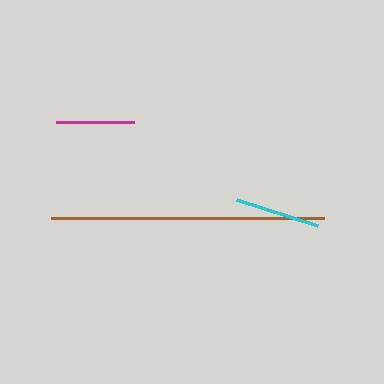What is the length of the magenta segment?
The magenta segment is approximately 79 pixels long.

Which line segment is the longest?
The brown line is the longest at approximately 274 pixels.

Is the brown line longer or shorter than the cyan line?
The brown line is longer than the cyan line.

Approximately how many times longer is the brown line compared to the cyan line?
The brown line is approximately 3.2 times the length of the cyan line.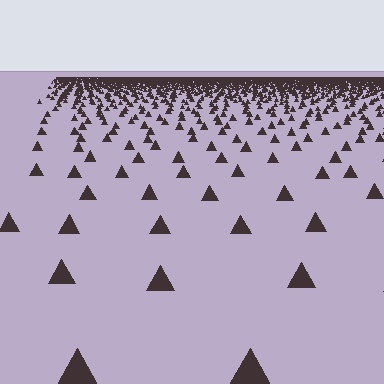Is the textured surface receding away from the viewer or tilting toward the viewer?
The surface is receding away from the viewer. Texture elements get smaller and denser toward the top.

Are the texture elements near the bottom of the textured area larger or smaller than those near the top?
Larger. Near the bottom, elements are closer to the viewer and appear at a bigger on-screen size.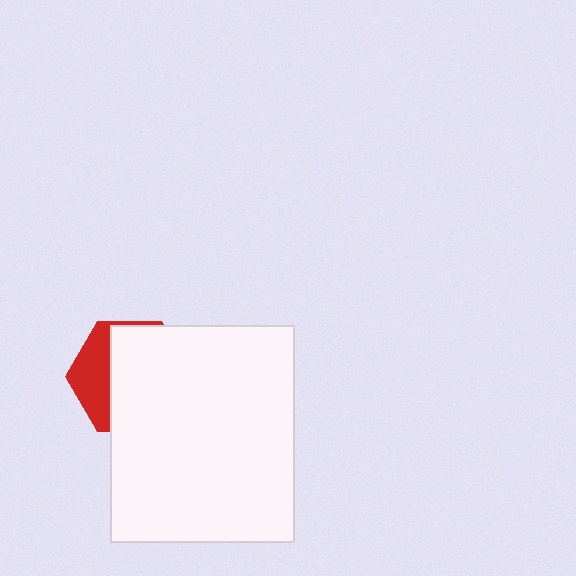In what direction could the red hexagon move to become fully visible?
The red hexagon could move left. That would shift it out from behind the white rectangle entirely.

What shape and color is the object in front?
The object in front is a white rectangle.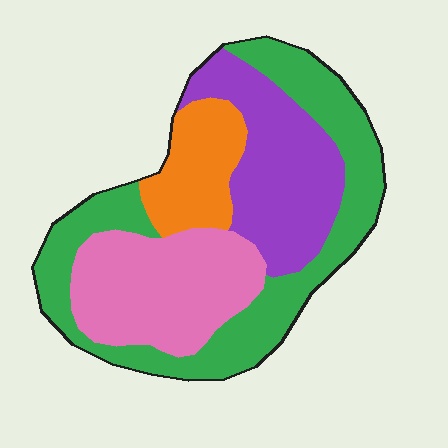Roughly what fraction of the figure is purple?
Purple takes up about one quarter (1/4) of the figure.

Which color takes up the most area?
Green, at roughly 35%.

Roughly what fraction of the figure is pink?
Pink takes up about one quarter (1/4) of the figure.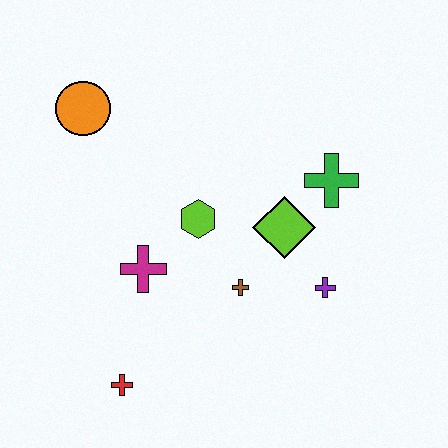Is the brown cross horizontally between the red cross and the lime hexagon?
No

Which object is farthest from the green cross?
The red cross is farthest from the green cross.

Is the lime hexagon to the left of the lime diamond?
Yes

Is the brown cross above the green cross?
No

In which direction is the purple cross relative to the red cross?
The purple cross is to the right of the red cross.